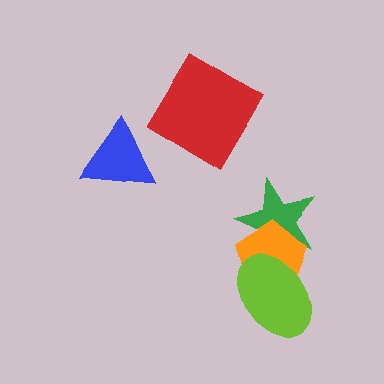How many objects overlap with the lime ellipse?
2 objects overlap with the lime ellipse.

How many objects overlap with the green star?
2 objects overlap with the green star.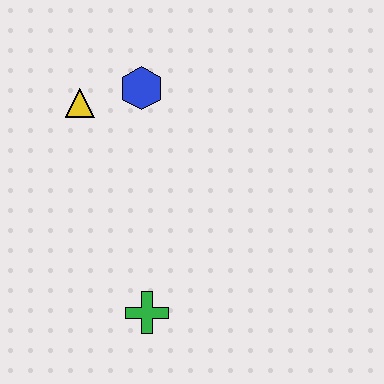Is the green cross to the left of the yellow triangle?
No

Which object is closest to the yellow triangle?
The blue hexagon is closest to the yellow triangle.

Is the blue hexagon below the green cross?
No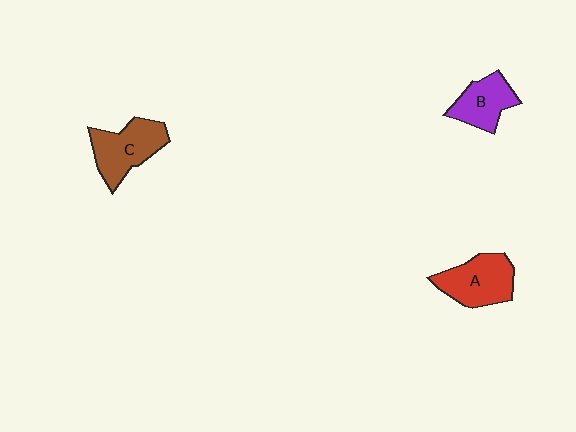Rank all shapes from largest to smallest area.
From largest to smallest: C (brown), A (red), B (purple).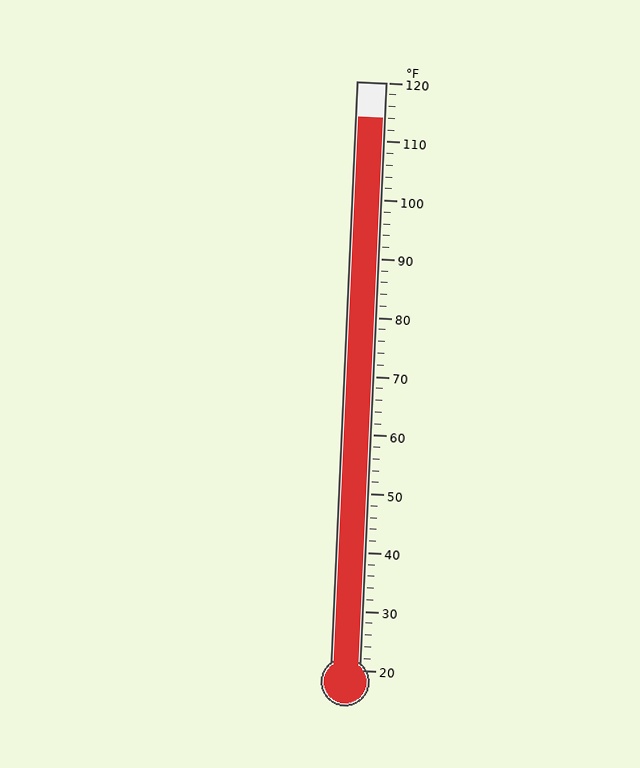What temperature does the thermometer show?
The thermometer shows approximately 114°F.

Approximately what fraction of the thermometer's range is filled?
The thermometer is filled to approximately 95% of its range.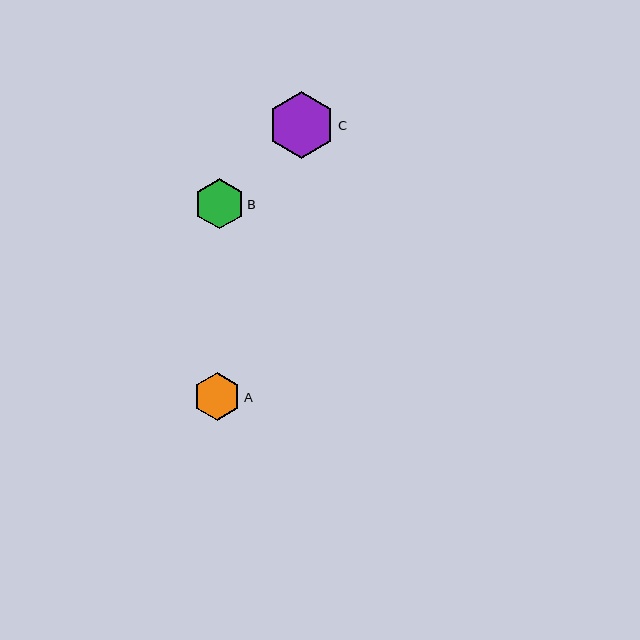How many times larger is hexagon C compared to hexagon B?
Hexagon C is approximately 1.3 times the size of hexagon B.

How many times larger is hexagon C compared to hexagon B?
Hexagon C is approximately 1.3 times the size of hexagon B.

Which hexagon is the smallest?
Hexagon A is the smallest with a size of approximately 48 pixels.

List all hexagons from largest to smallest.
From largest to smallest: C, B, A.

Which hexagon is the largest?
Hexagon C is the largest with a size of approximately 67 pixels.